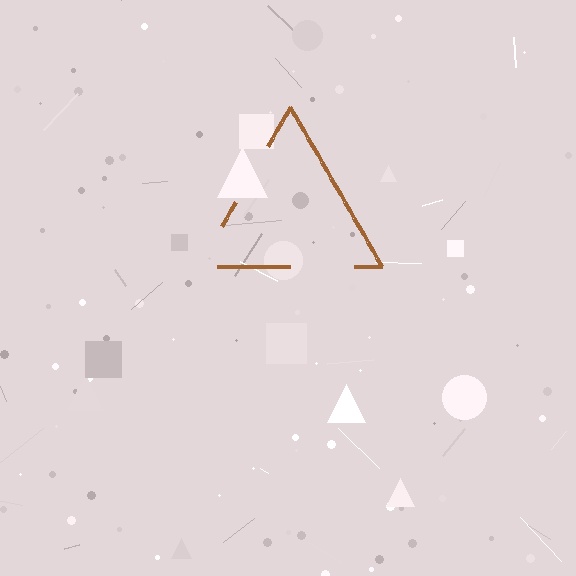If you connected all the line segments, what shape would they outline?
They would outline a triangle.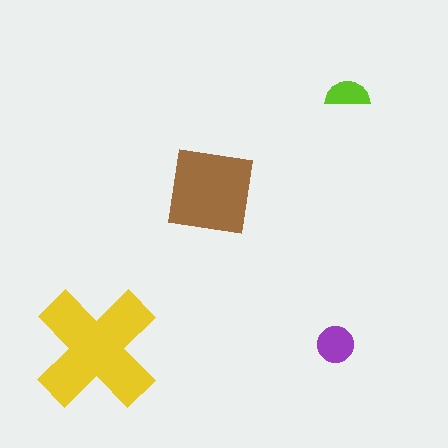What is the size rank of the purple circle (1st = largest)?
3rd.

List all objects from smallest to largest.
The lime semicircle, the purple circle, the brown square, the yellow cross.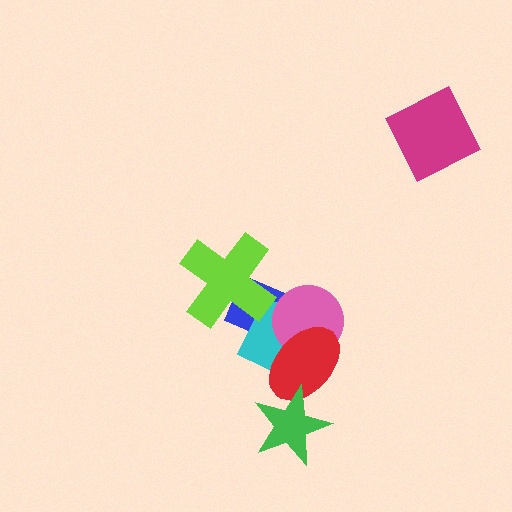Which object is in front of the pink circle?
The red ellipse is in front of the pink circle.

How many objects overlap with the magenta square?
0 objects overlap with the magenta square.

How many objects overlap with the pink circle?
3 objects overlap with the pink circle.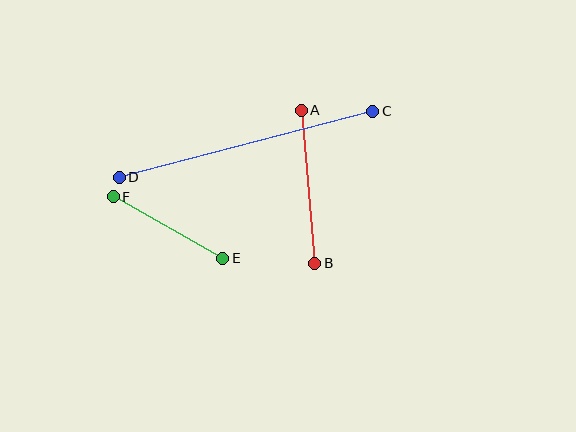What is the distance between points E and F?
The distance is approximately 126 pixels.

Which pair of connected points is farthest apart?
Points C and D are farthest apart.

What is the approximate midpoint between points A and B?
The midpoint is at approximately (308, 187) pixels.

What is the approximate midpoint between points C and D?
The midpoint is at approximately (246, 144) pixels.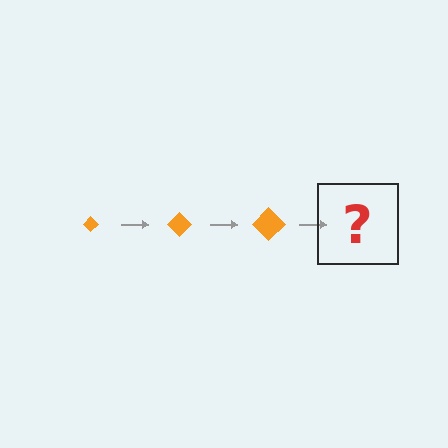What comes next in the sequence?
The next element should be an orange diamond, larger than the previous one.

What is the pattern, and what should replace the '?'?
The pattern is that the diamond gets progressively larger each step. The '?' should be an orange diamond, larger than the previous one.